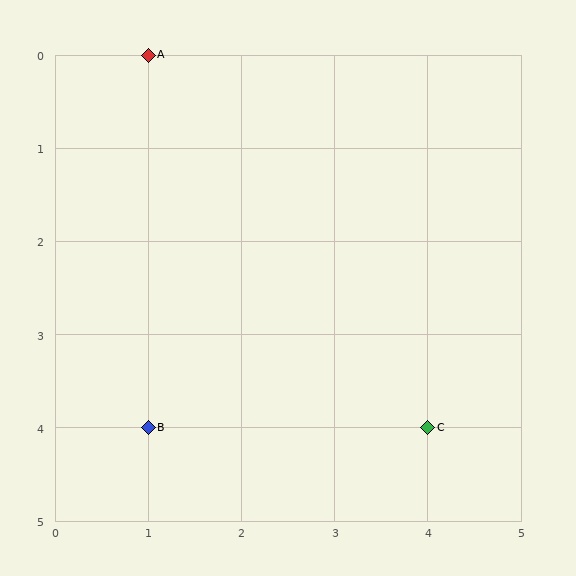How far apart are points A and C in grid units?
Points A and C are 3 columns and 4 rows apart (about 5.0 grid units diagonally).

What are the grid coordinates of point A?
Point A is at grid coordinates (1, 0).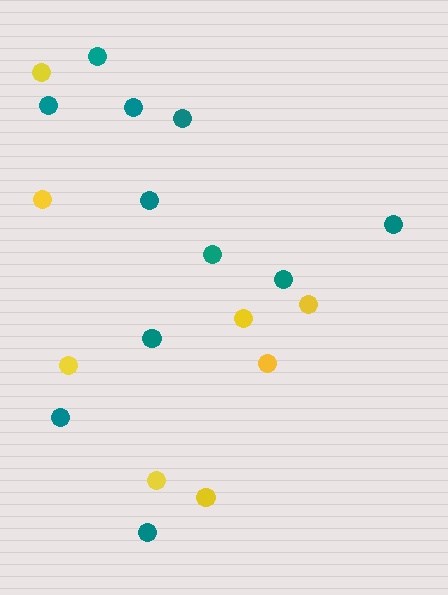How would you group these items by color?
There are 2 groups: one group of yellow circles (8) and one group of teal circles (11).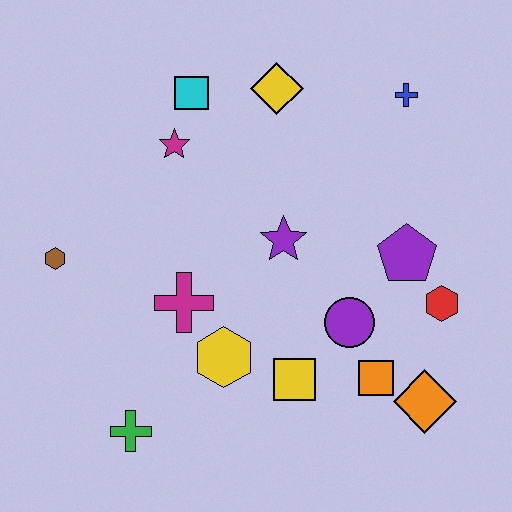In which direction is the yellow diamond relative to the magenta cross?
The yellow diamond is above the magenta cross.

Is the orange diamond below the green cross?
No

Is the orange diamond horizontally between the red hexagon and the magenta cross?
Yes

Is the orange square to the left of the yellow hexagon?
No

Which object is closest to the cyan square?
The magenta star is closest to the cyan square.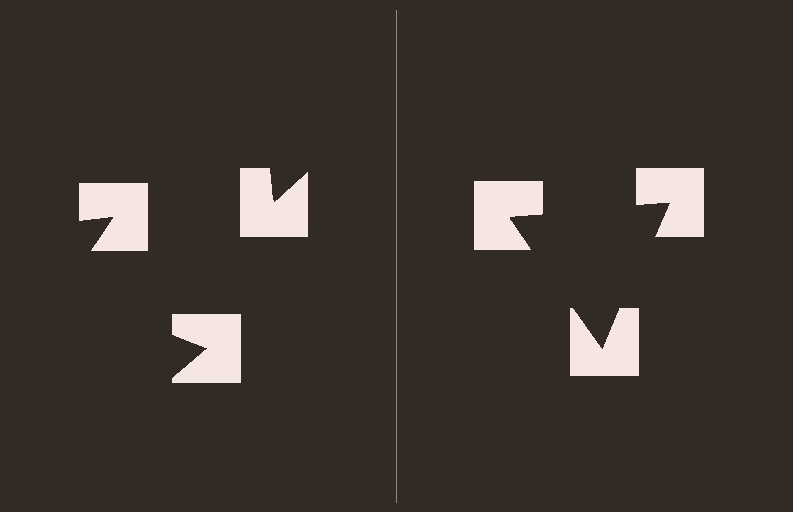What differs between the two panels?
The notched squares are positioned identically on both sides; only the wedge orientations differ. On the right they align to a triangle; on the left they are misaligned.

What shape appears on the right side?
An illusory triangle.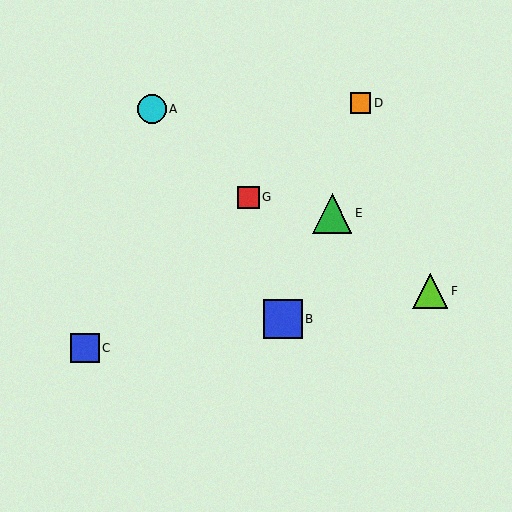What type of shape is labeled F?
Shape F is a lime triangle.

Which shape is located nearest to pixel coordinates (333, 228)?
The green triangle (labeled E) at (332, 213) is nearest to that location.